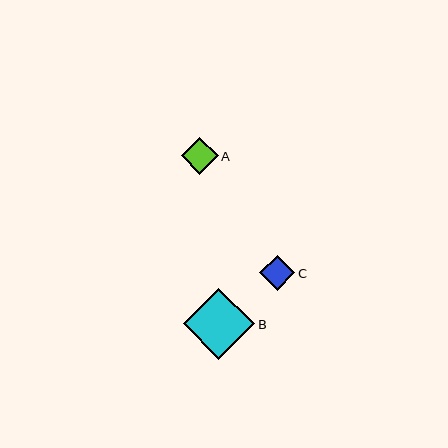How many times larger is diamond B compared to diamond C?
Diamond B is approximately 2.0 times the size of diamond C.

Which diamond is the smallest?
Diamond C is the smallest with a size of approximately 35 pixels.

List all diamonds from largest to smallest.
From largest to smallest: B, A, C.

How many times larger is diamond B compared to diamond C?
Diamond B is approximately 2.0 times the size of diamond C.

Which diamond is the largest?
Diamond B is the largest with a size of approximately 71 pixels.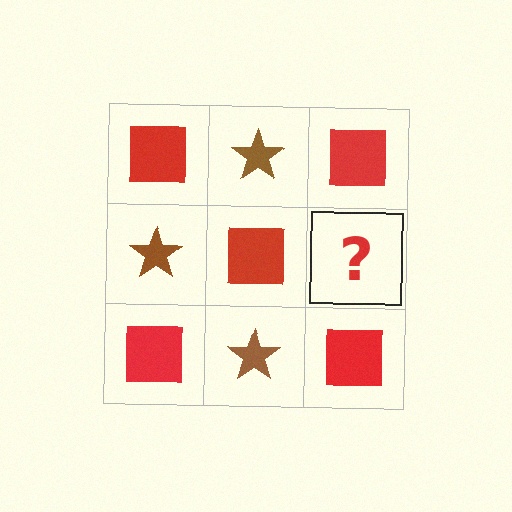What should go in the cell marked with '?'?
The missing cell should contain a brown star.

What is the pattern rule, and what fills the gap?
The rule is that it alternates red square and brown star in a checkerboard pattern. The gap should be filled with a brown star.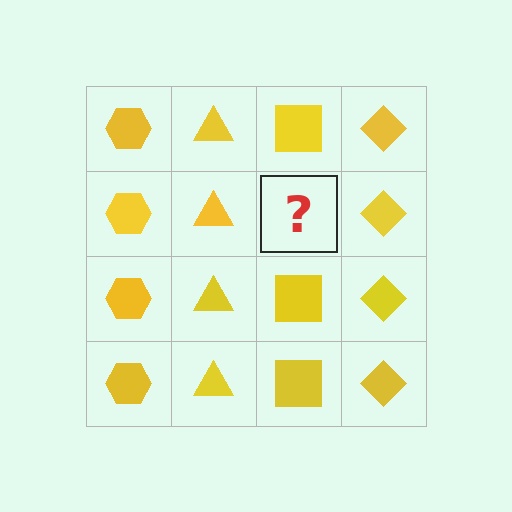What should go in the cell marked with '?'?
The missing cell should contain a yellow square.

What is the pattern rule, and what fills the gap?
The rule is that each column has a consistent shape. The gap should be filled with a yellow square.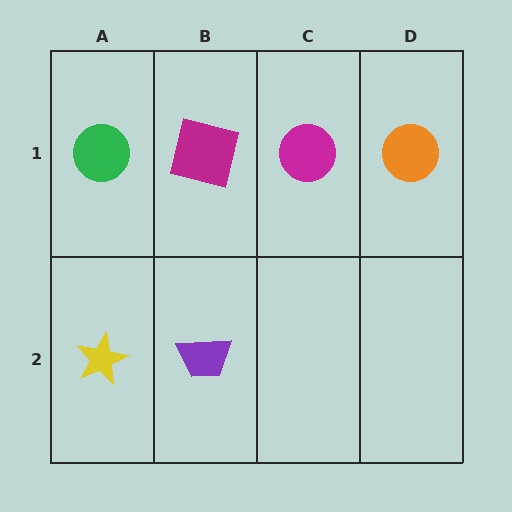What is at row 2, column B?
A purple trapezoid.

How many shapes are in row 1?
4 shapes.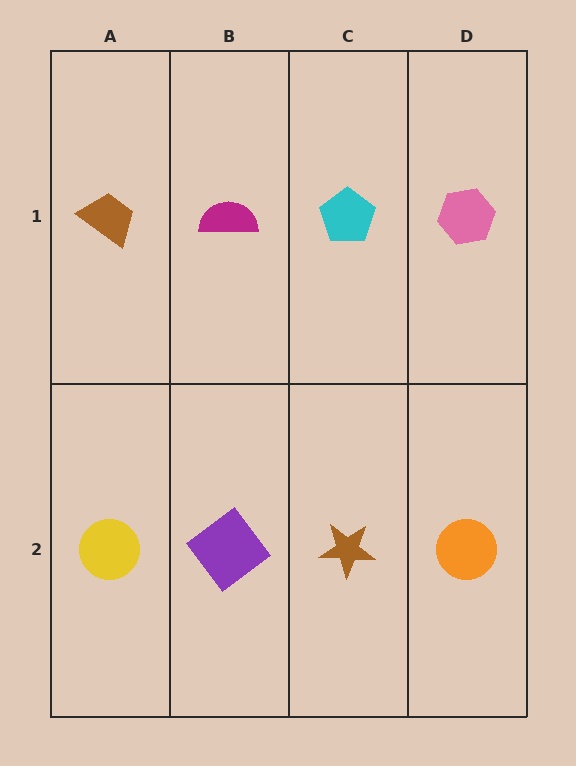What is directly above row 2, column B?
A magenta semicircle.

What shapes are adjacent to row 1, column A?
A yellow circle (row 2, column A), a magenta semicircle (row 1, column B).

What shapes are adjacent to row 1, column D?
An orange circle (row 2, column D), a cyan pentagon (row 1, column C).